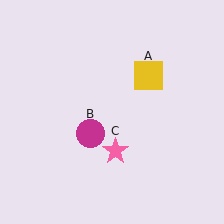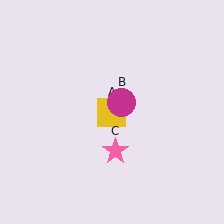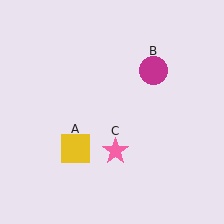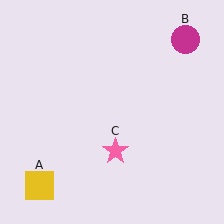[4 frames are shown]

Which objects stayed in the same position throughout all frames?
Pink star (object C) remained stationary.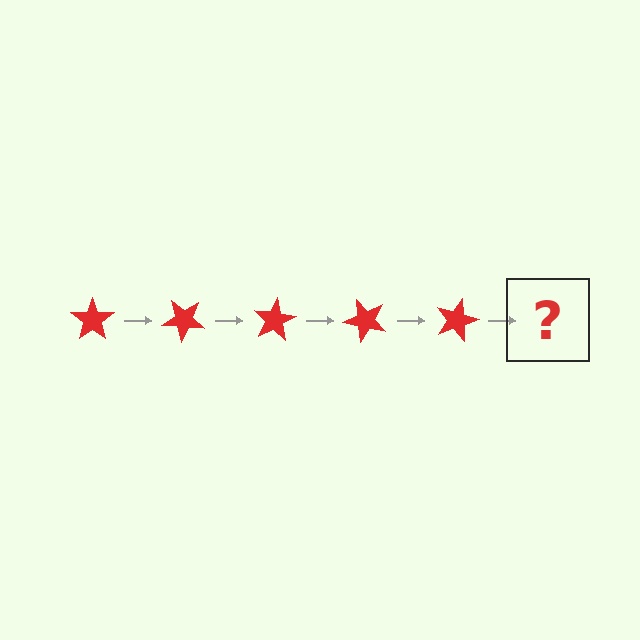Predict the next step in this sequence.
The next step is a red star rotated 200 degrees.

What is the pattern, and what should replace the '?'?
The pattern is that the star rotates 40 degrees each step. The '?' should be a red star rotated 200 degrees.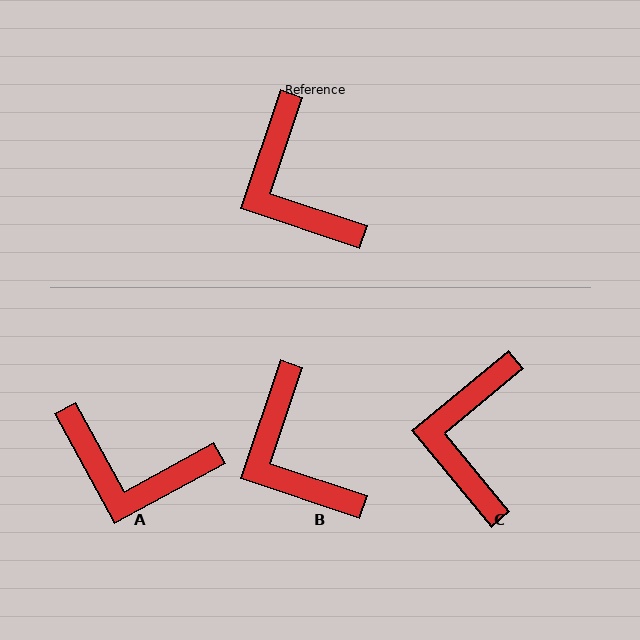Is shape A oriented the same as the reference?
No, it is off by about 47 degrees.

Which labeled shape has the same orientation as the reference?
B.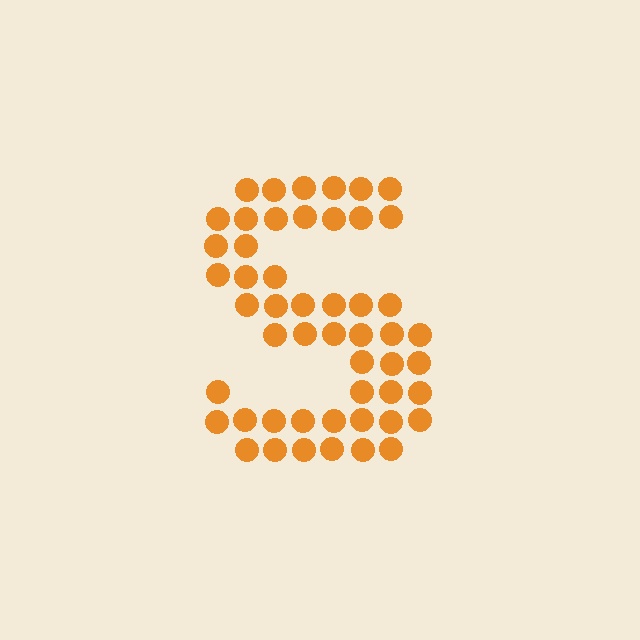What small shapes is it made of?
It is made of small circles.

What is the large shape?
The large shape is the letter S.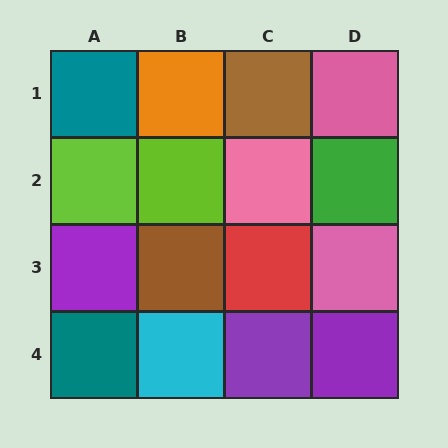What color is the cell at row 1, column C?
Brown.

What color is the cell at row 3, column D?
Pink.